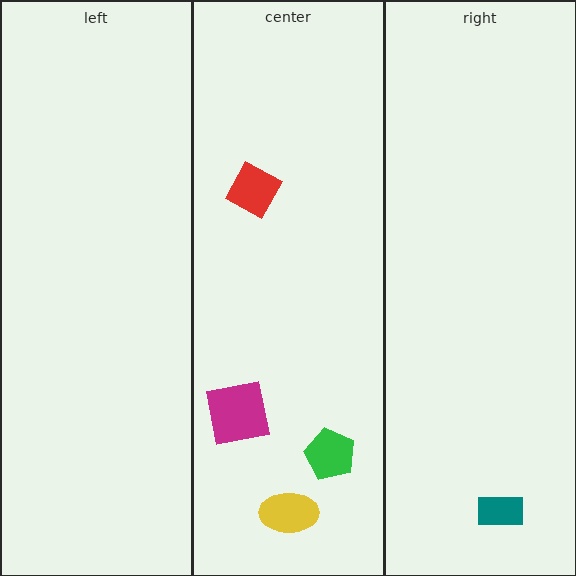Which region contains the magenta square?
The center region.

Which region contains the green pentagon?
The center region.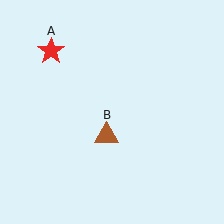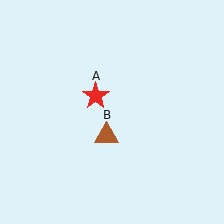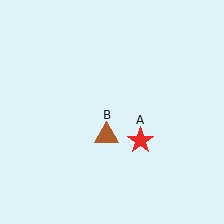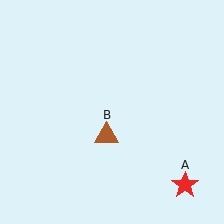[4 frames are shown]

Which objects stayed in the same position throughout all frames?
Brown triangle (object B) remained stationary.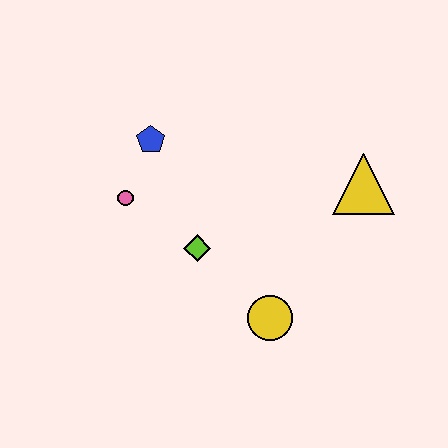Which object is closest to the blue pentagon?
The pink circle is closest to the blue pentagon.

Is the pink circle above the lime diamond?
Yes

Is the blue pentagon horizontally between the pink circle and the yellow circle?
Yes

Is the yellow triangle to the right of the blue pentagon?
Yes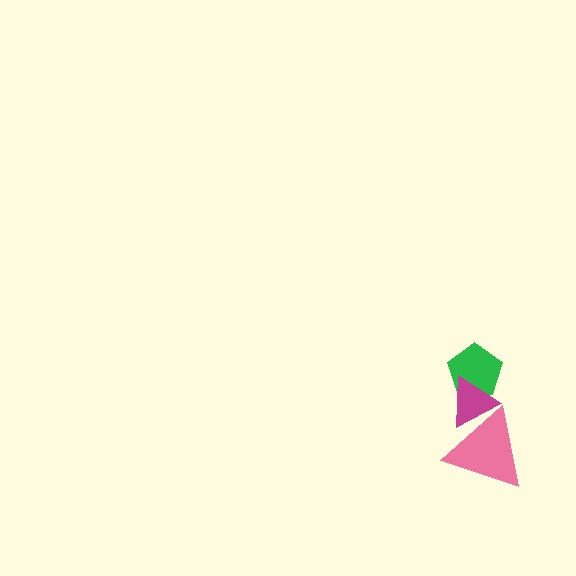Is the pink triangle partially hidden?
No, no other shape covers it.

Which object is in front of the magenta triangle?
The pink triangle is in front of the magenta triangle.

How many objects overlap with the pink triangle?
1 object overlaps with the pink triangle.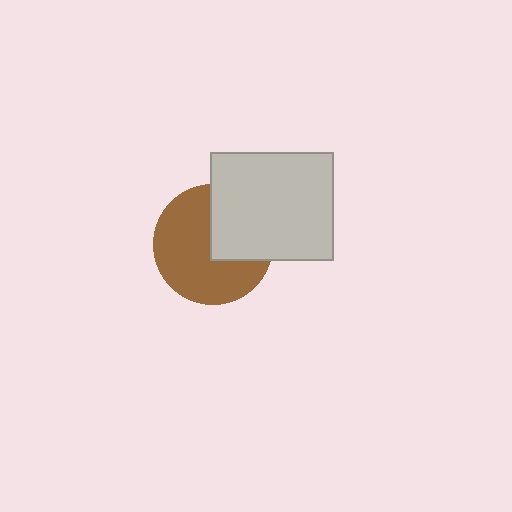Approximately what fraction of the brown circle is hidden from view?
Roughly 36% of the brown circle is hidden behind the light gray rectangle.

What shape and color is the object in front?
The object in front is a light gray rectangle.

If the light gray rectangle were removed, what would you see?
You would see the complete brown circle.